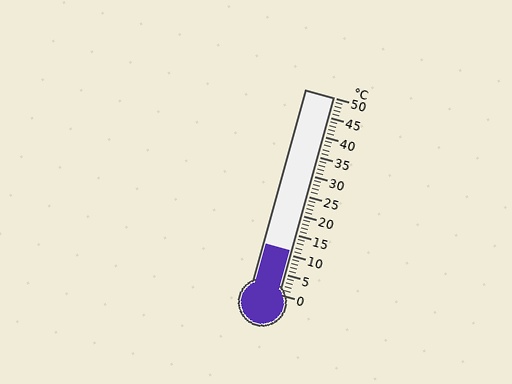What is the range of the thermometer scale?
The thermometer scale ranges from 0°C to 50°C.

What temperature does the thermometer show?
The thermometer shows approximately 11°C.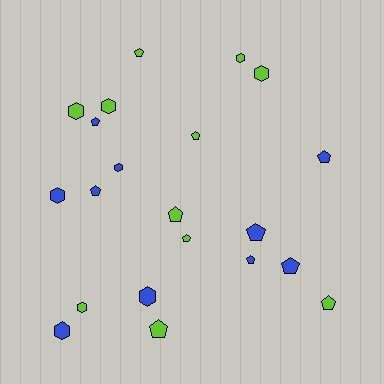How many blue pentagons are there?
There are 6 blue pentagons.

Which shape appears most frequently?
Pentagon, with 12 objects.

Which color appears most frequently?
Lime, with 11 objects.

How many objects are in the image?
There are 21 objects.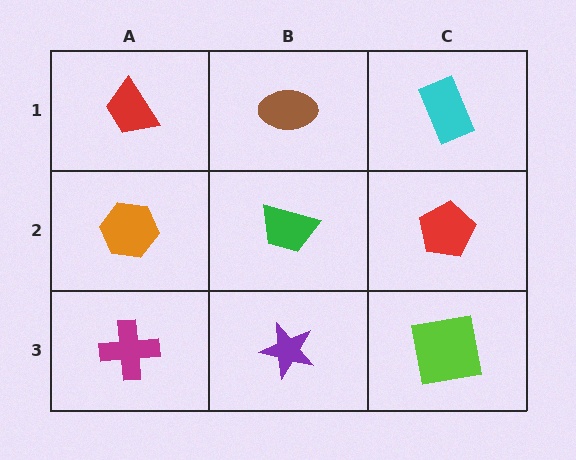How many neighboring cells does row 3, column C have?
2.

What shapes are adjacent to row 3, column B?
A green trapezoid (row 2, column B), a magenta cross (row 3, column A), a lime square (row 3, column C).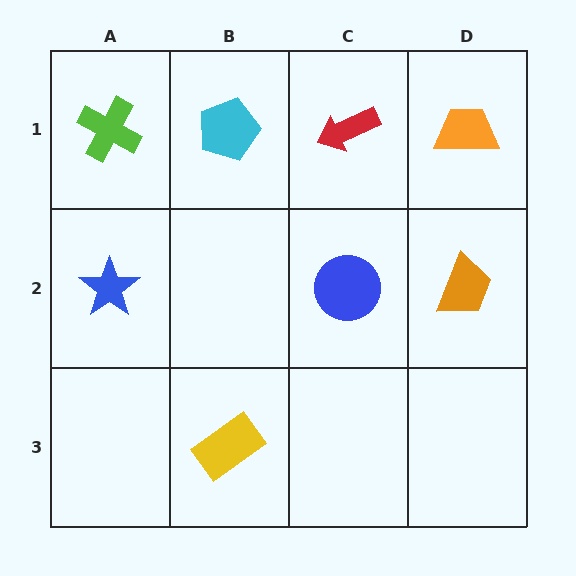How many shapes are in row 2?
3 shapes.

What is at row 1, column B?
A cyan pentagon.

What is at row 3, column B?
A yellow rectangle.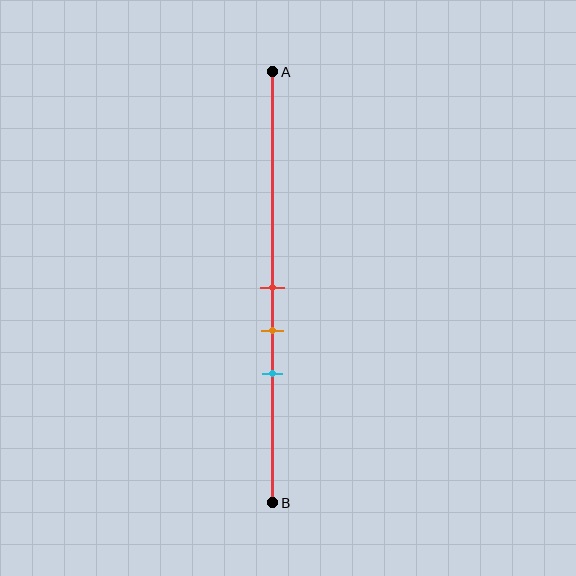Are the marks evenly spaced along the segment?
Yes, the marks are approximately evenly spaced.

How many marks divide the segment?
There are 3 marks dividing the segment.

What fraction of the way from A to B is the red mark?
The red mark is approximately 50% (0.5) of the way from A to B.